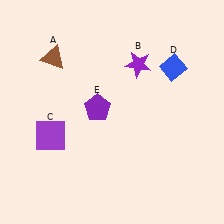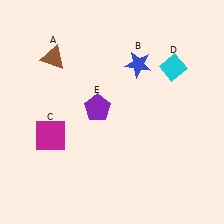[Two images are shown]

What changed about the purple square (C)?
In Image 1, C is purple. In Image 2, it changed to magenta.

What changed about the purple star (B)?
In Image 1, B is purple. In Image 2, it changed to blue.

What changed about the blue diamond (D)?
In Image 1, D is blue. In Image 2, it changed to cyan.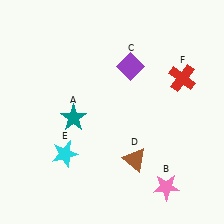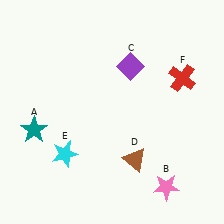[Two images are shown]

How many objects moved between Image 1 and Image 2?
1 object moved between the two images.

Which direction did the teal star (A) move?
The teal star (A) moved left.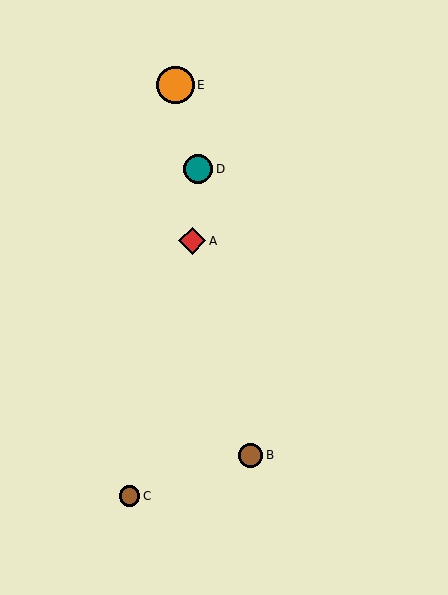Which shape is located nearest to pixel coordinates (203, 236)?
The red diamond (labeled A) at (192, 241) is nearest to that location.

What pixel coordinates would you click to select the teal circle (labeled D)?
Click at (198, 169) to select the teal circle D.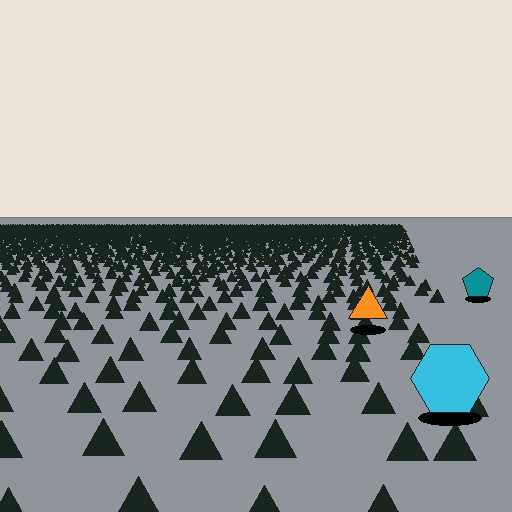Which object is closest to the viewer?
The cyan hexagon is closest. The texture marks near it are larger and more spread out.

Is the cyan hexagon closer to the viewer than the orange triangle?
Yes. The cyan hexagon is closer — you can tell from the texture gradient: the ground texture is coarser near it.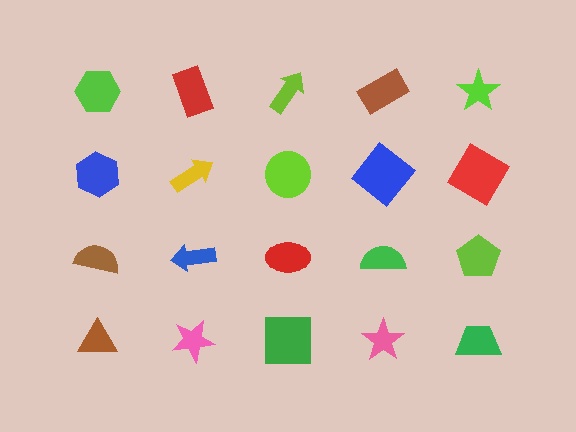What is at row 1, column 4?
A brown rectangle.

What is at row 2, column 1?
A blue hexagon.